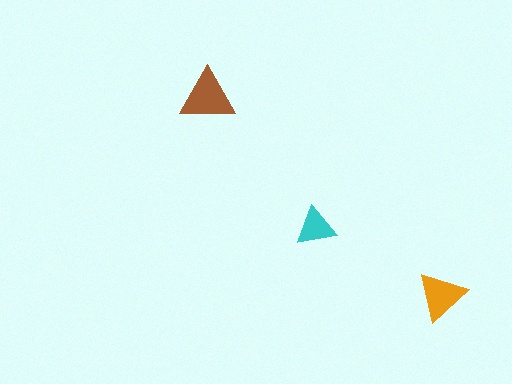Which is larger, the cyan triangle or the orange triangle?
The orange one.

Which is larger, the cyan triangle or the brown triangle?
The brown one.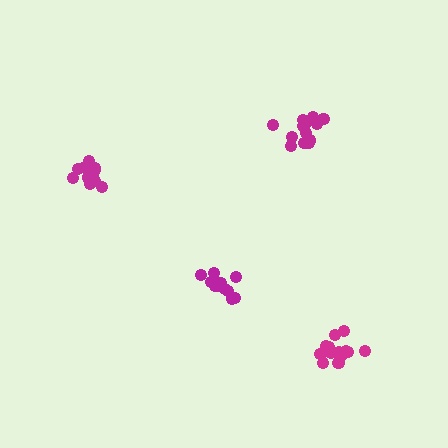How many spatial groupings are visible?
There are 4 spatial groupings.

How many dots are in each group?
Group 1: 14 dots, Group 2: 11 dots, Group 3: 13 dots, Group 4: 13 dots (51 total).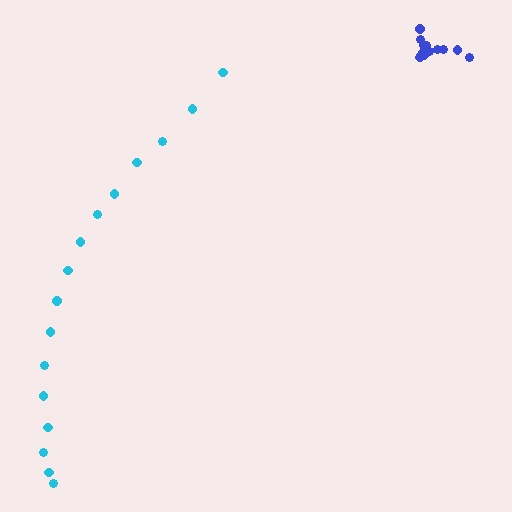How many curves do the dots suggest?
There are 2 distinct paths.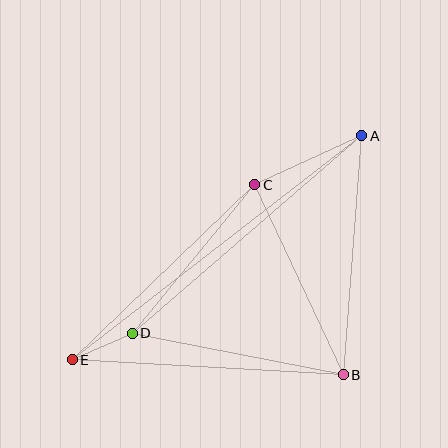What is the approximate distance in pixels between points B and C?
The distance between B and C is approximately 210 pixels.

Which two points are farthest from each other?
Points A and E are farthest from each other.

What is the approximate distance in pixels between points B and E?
The distance between B and E is approximately 272 pixels.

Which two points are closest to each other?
Points D and E are closest to each other.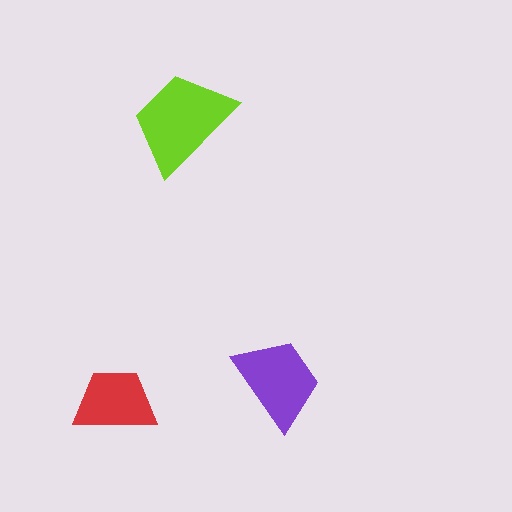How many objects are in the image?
There are 3 objects in the image.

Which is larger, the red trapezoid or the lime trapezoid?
The lime one.